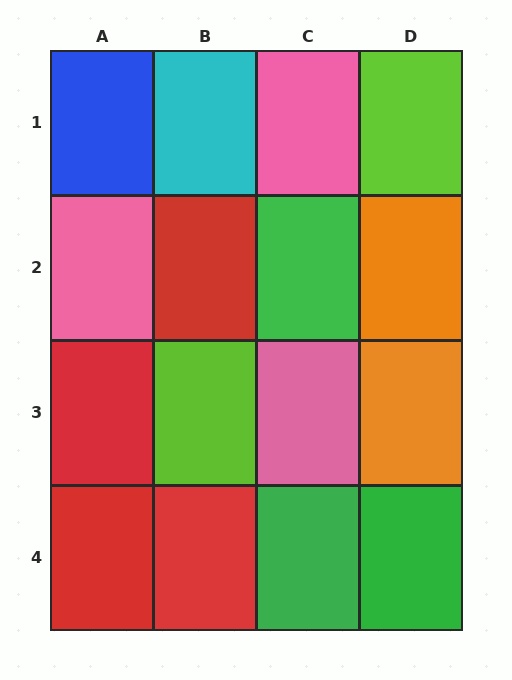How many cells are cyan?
1 cell is cyan.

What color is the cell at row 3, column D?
Orange.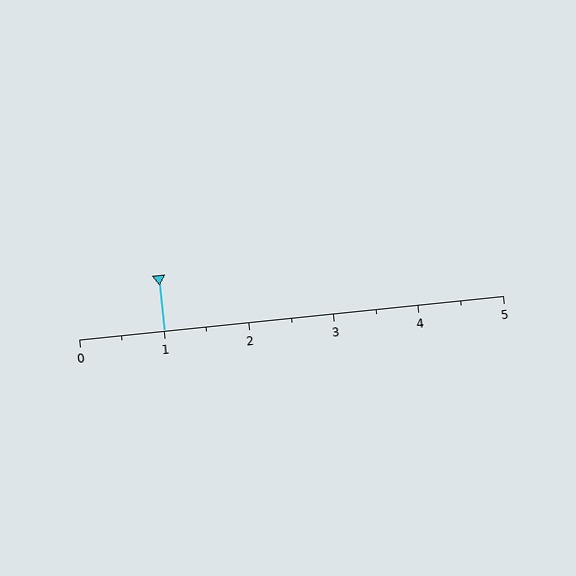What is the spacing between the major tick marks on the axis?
The major ticks are spaced 1 apart.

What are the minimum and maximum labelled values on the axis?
The axis runs from 0 to 5.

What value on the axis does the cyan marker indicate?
The marker indicates approximately 1.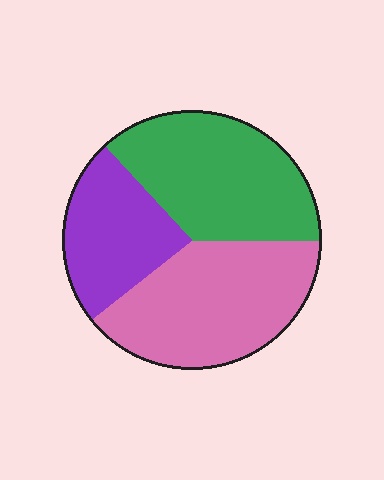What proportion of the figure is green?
Green takes up between a quarter and a half of the figure.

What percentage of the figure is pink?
Pink covers 39% of the figure.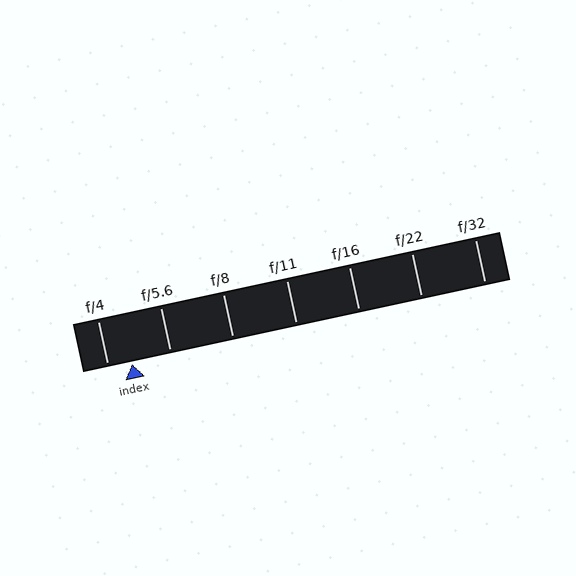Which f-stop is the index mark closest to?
The index mark is closest to f/4.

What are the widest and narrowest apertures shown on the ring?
The widest aperture shown is f/4 and the narrowest is f/32.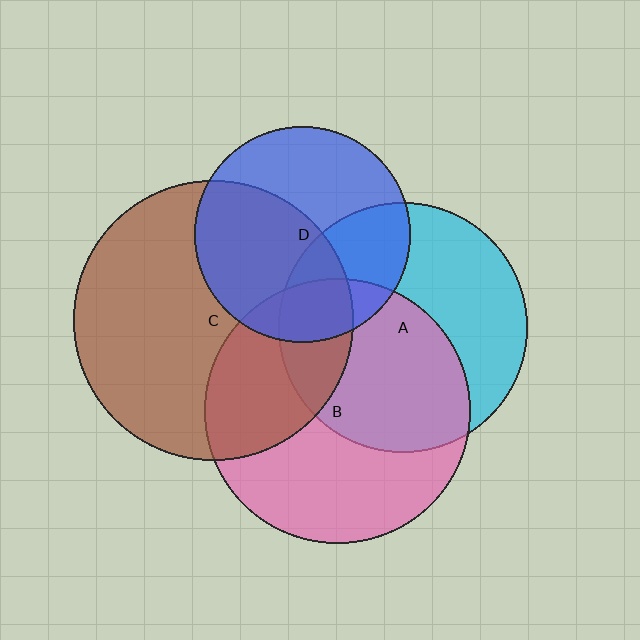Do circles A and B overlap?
Yes.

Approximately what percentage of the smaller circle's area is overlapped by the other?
Approximately 50%.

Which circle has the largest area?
Circle C (brown).